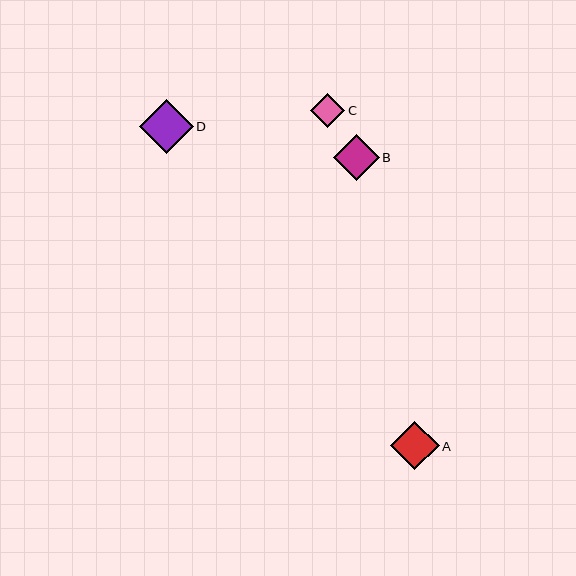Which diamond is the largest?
Diamond D is the largest with a size of approximately 54 pixels.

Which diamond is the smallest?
Diamond C is the smallest with a size of approximately 34 pixels.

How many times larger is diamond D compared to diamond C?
Diamond D is approximately 1.6 times the size of diamond C.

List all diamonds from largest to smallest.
From largest to smallest: D, A, B, C.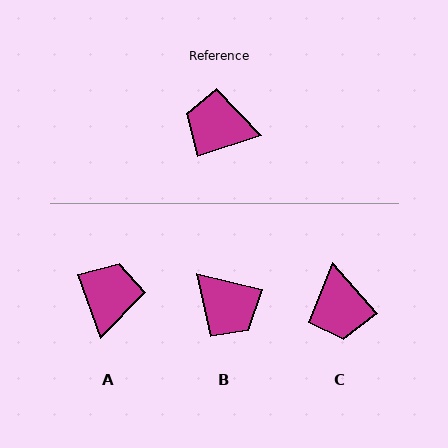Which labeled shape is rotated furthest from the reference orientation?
B, about 148 degrees away.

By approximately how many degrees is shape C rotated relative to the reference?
Approximately 114 degrees counter-clockwise.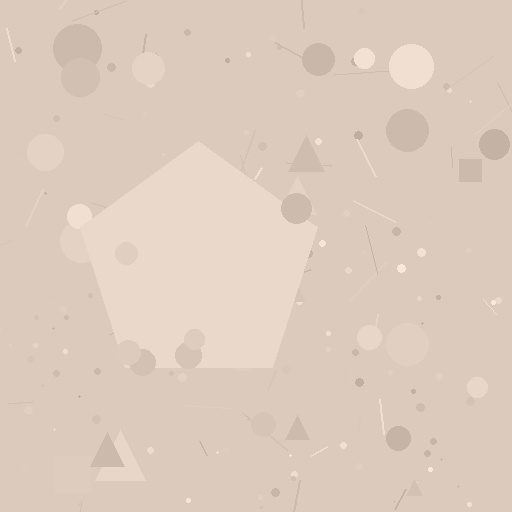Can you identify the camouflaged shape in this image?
The camouflaged shape is a pentagon.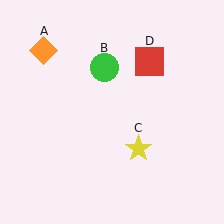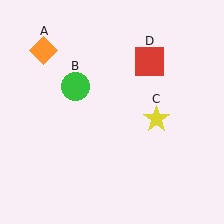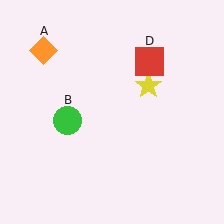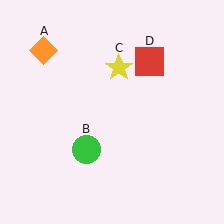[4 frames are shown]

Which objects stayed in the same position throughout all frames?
Orange diamond (object A) and red square (object D) remained stationary.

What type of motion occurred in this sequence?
The green circle (object B), yellow star (object C) rotated counterclockwise around the center of the scene.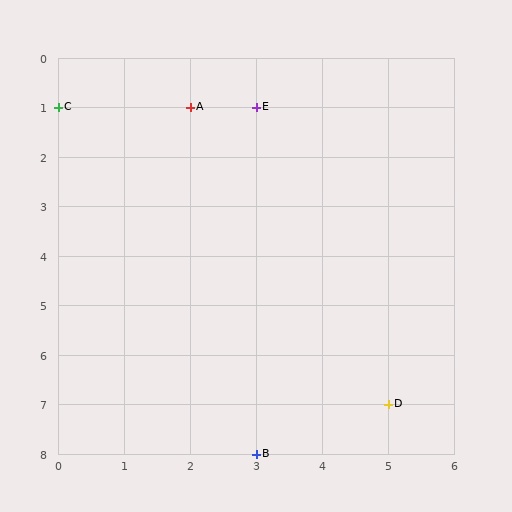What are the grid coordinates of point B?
Point B is at grid coordinates (3, 8).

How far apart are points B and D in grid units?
Points B and D are 2 columns and 1 row apart (about 2.2 grid units diagonally).